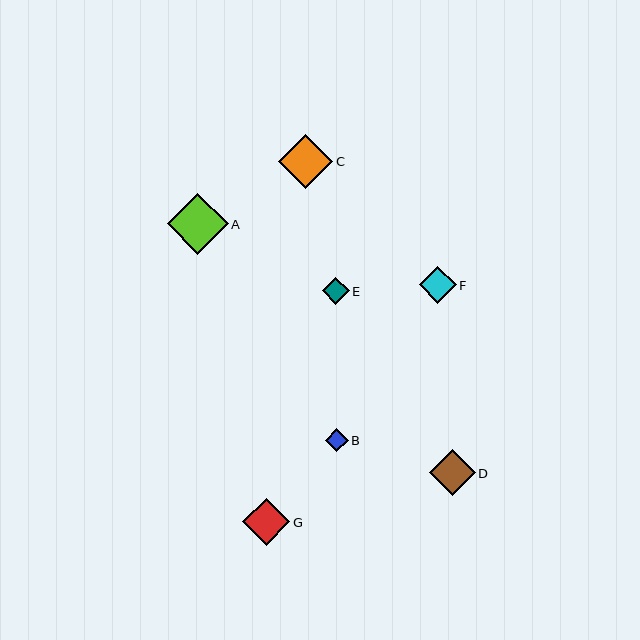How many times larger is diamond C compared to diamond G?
Diamond C is approximately 1.1 times the size of diamond G.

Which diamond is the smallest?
Diamond B is the smallest with a size of approximately 23 pixels.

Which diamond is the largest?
Diamond A is the largest with a size of approximately 61 pixels.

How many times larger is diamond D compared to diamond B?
Diamond D is approximately 2.0 times the size of diamond B.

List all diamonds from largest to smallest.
From largest to smallest: A, C, G, D, F, E, B.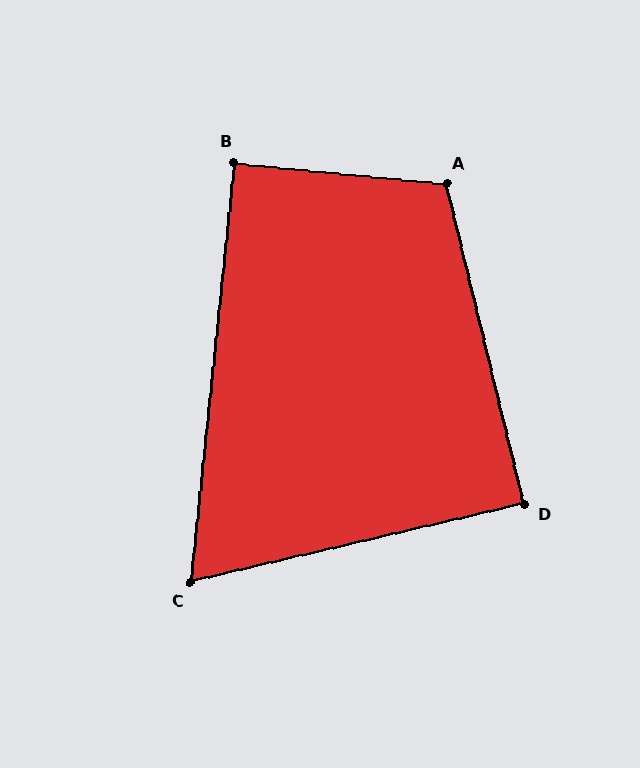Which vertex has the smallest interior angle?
C, at approximately 71 degrees.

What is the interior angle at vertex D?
Approximately 89 degrees (approximately right).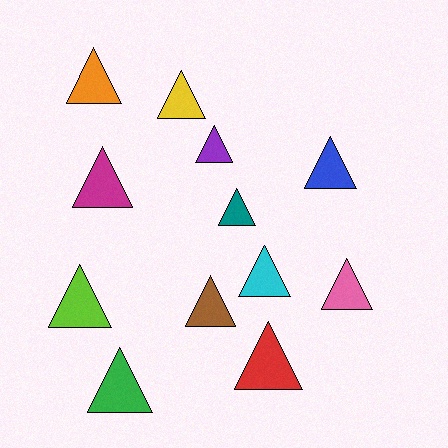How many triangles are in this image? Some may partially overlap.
There are 12 triangles.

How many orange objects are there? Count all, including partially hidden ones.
There is 1 orange object.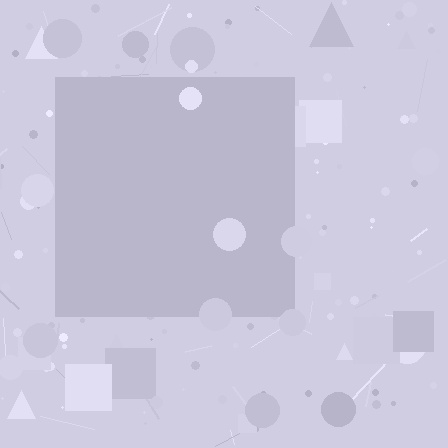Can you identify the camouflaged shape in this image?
The camouflaged shape is a square.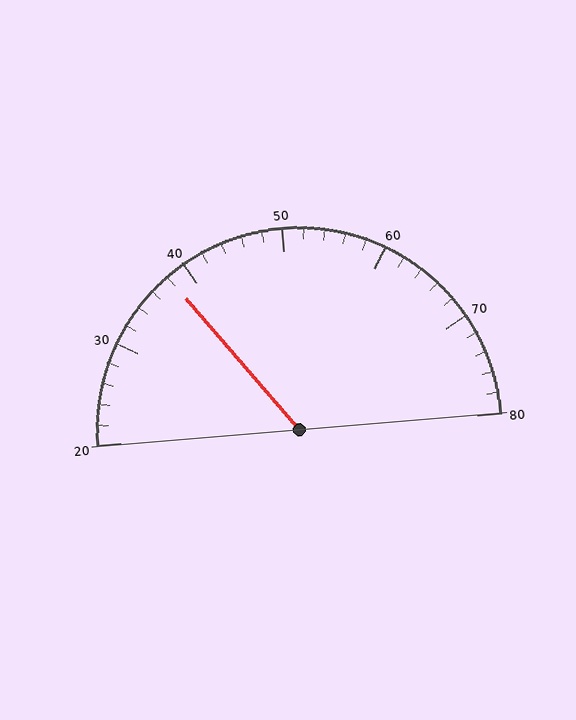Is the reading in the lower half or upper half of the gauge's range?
The reading is in the lower half of the range (20 to 80).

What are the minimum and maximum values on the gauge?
The gauge ranges from 20 to 80.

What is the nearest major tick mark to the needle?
The nearest major tick mark is 40.